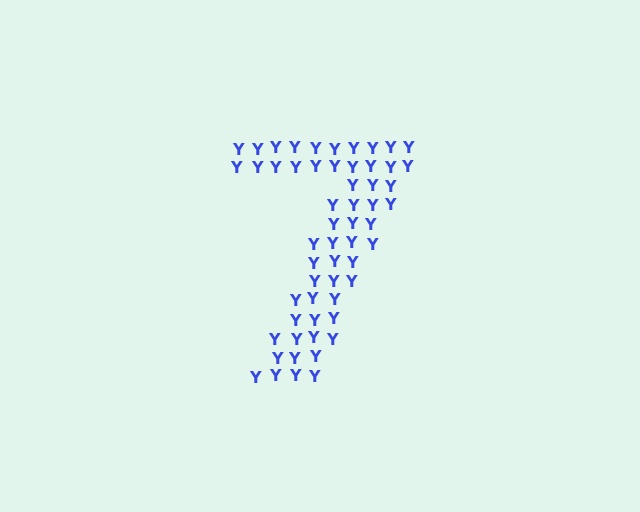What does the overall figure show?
The overall figure shows the digit 7.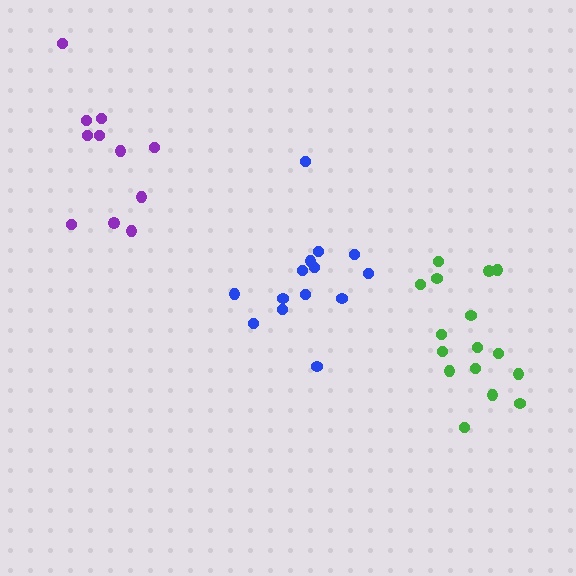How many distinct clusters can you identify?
There are 3 distinct clusters.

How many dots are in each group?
Group 1: 14 dots, Group 2: 11 dots, Group 3: 16 dots (41 total).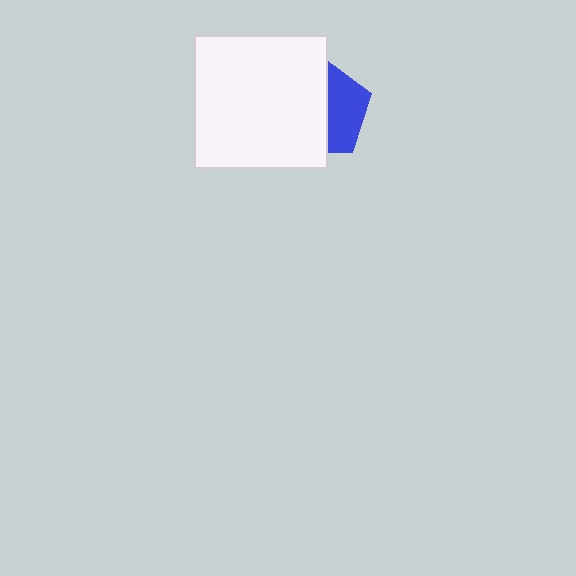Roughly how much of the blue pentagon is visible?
A small part of it is visible (roughly 41%).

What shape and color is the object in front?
The object in front is a white square.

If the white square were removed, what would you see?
You would see the complete blue pentagon.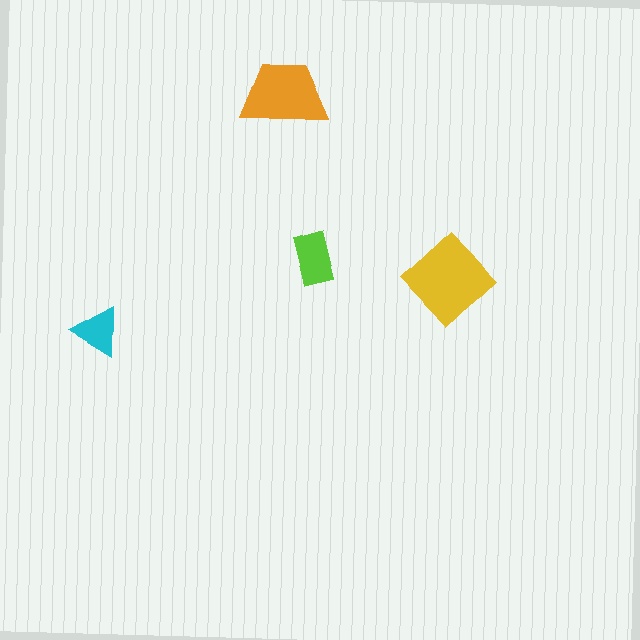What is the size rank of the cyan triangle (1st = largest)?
4th.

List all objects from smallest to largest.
The cyan triangle, the lime rectangle, the orange trapezoid, the yellow diamond.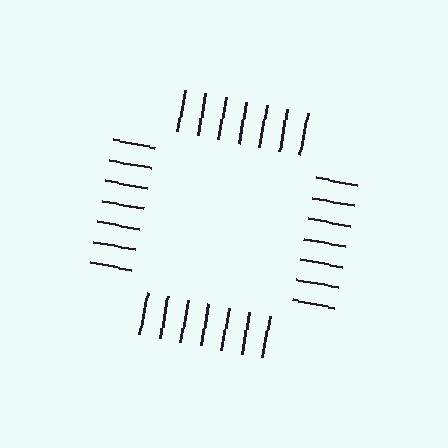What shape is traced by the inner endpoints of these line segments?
An illusory square — the line segments terminate on its edges but no continuous stroke is drawn.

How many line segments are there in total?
28 — 7 along each of the 4 edges.